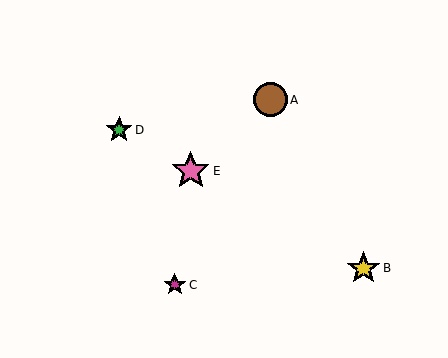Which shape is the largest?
The pink star (labeled E) is the largest.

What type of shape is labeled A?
Shape A is a brown circle.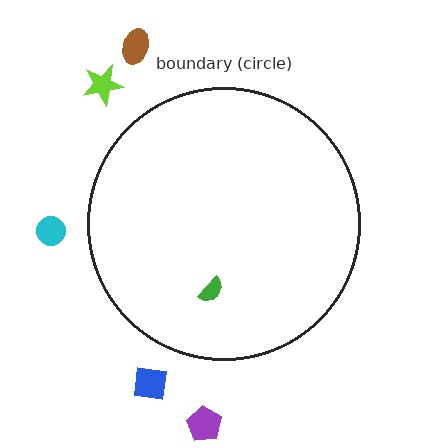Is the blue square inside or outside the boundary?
Outside.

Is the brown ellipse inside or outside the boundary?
Outside.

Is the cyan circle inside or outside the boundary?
Outside.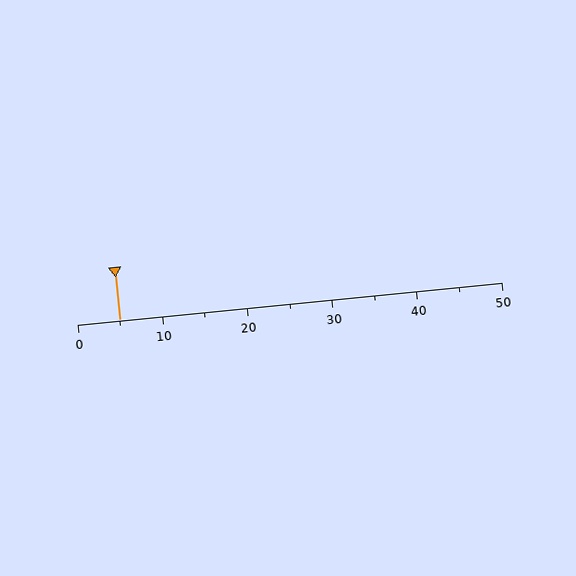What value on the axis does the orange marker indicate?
The marker indicates approximately 5.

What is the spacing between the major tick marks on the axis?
The major ticks are spaced 10 apart.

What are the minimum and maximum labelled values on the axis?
The axis runs from 0 to 50.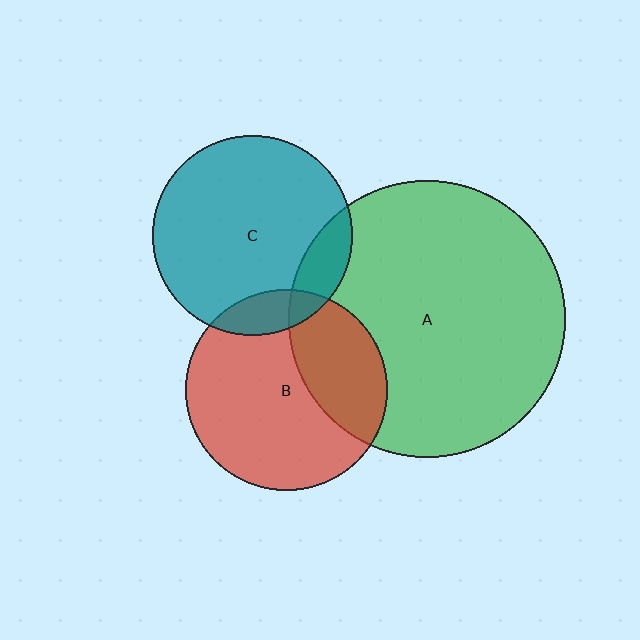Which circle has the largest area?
Circle A (green).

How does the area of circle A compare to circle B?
Approximately 1.9 times.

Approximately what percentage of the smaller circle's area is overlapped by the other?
Approximately 30%.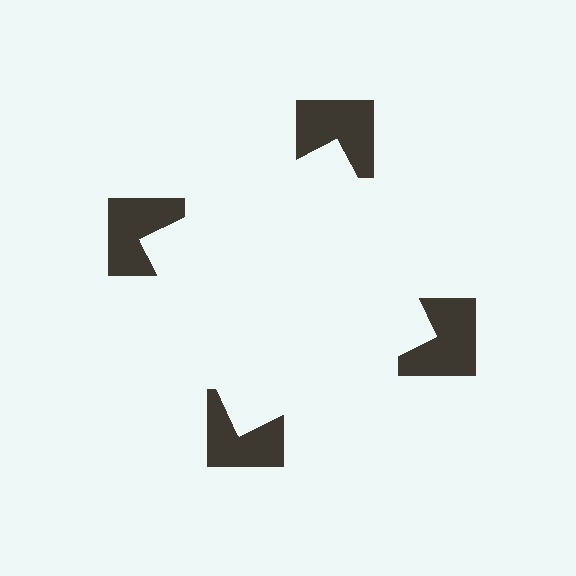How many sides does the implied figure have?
4 sides.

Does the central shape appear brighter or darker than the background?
It typically appears slightly brighter than the background, even though no actual brightness change is drawn.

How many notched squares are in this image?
There are 4 — one at each vertex of the illusory square.